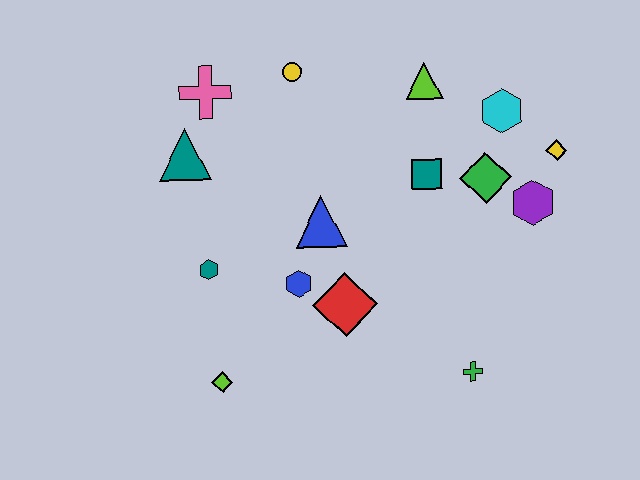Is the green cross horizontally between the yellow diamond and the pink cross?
Yes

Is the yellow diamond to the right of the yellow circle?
Yes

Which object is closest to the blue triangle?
The blue hexagon is closest to the blue triangle.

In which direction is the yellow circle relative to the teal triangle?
The yellow circle is to the right of the teal triangle.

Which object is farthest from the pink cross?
The green cross is farthest from the pink cross.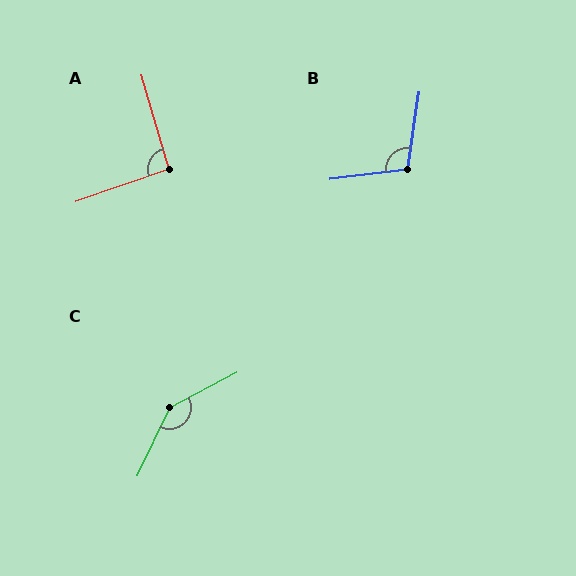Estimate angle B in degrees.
Approximately 106 degrees.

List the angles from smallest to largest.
A (93°), B (106°), C (143°).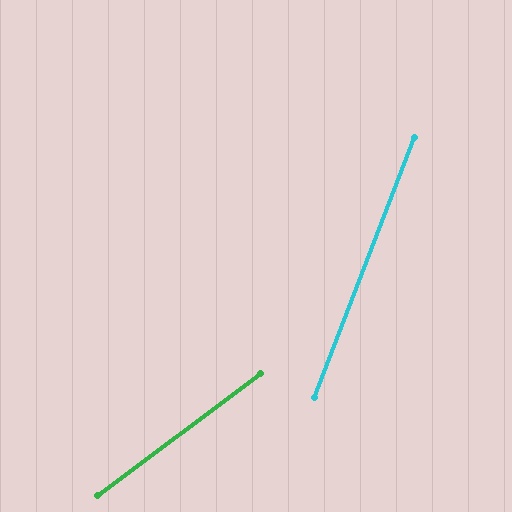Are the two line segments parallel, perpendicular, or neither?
Neither parallel nor perpendicular — they differ by about 33°.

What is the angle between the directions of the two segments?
Approximately 33 degrees.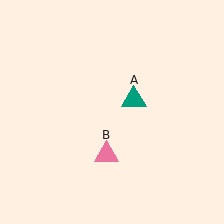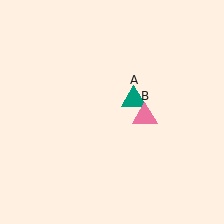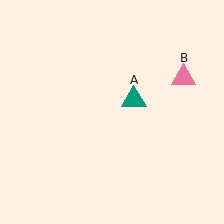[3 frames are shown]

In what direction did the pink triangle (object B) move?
The pink triangle (object B) moved up and to the right.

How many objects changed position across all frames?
1 object changed position: pink triangle (object B).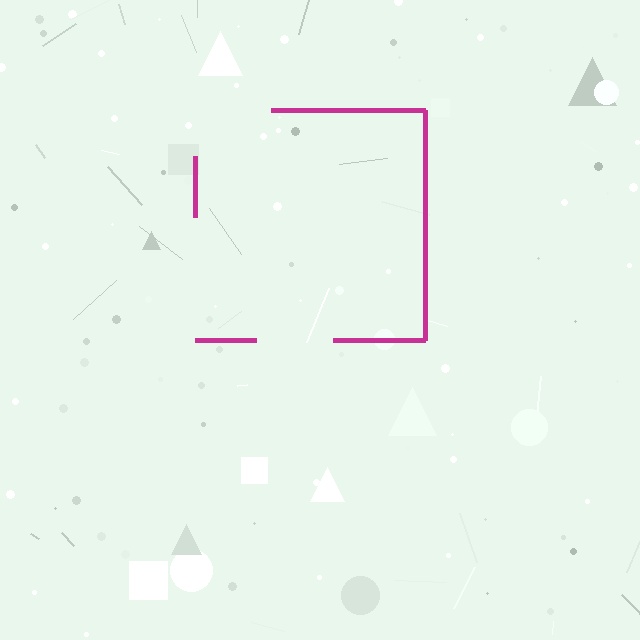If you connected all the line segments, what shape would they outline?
They would outline a square.